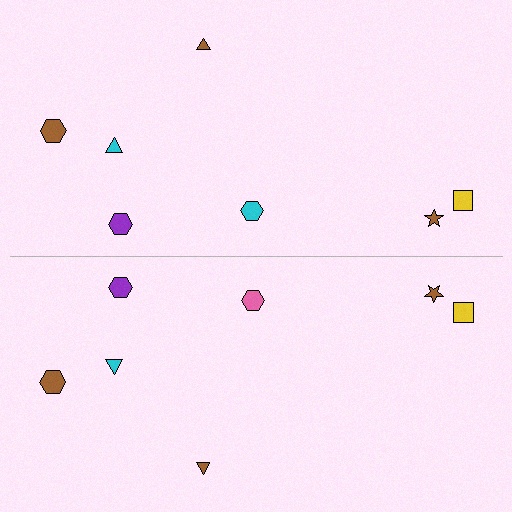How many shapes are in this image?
There are 14 shapes in this image.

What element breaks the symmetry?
The pink hexagon on the bottom side breaks the symmetry — its mirror counterpart is cyan.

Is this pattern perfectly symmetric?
No, the pattern is not perfectly symmetric. The pink hexagon on the bottom side breaks the symmetry — its mirror counterpart is cyan.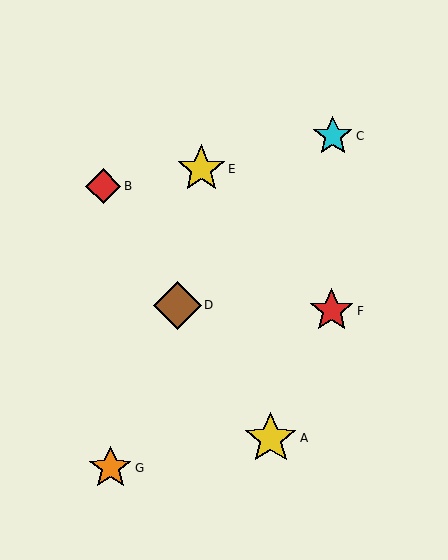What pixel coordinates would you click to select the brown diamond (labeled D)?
Click at (177, 305) to select the brown diamond D.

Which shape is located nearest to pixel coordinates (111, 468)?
The orange star (labeled G) at (110, 468) is nearest to that location.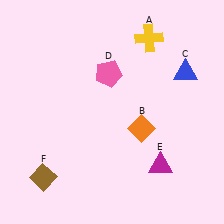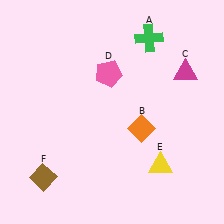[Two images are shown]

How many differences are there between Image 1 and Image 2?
There are 3 differences between the two images.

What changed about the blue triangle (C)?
In Image 1, C is blue. In Image 2, it changed to magenta.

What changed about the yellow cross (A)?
In Image 1, A is yellow. In Image 2, it changed to green.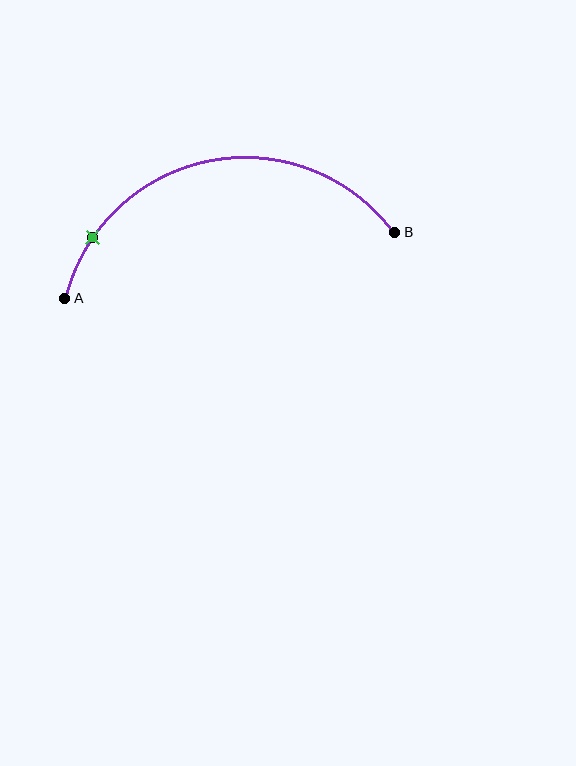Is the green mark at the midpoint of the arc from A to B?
No. The green mark lies on the arc but is closer to endpoint A. The arc midpoint would be at the point on the curve equidistant along the arc from both A and B.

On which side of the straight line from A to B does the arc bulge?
The arc bulges above the straight line connecting A and B.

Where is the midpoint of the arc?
The arc midpoint is the point on the curve farthest from the straight line joining A and B. It sits above that line.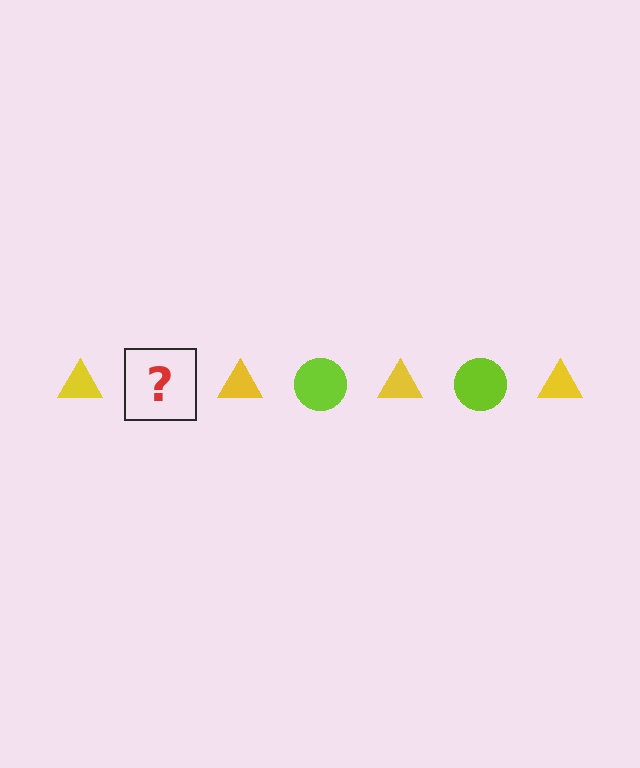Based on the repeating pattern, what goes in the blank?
The blank should be a lime circle.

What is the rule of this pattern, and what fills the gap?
The rule is that the pattern alternates between yellow triangle and lime circle. The gap should be filled with a lime circle.